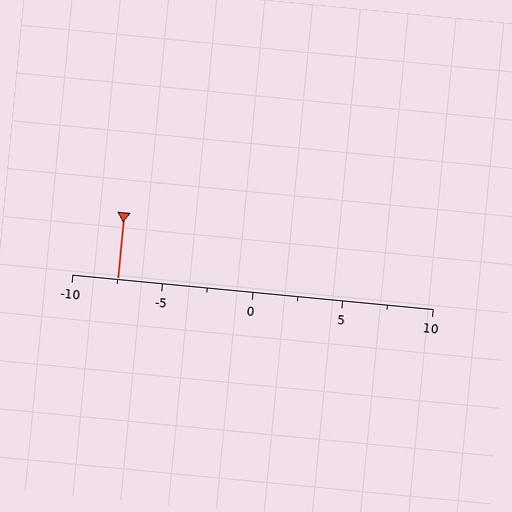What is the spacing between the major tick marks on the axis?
The major ticks are spaced 5 apart.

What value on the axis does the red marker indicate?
The marker indicates approximately -7.5.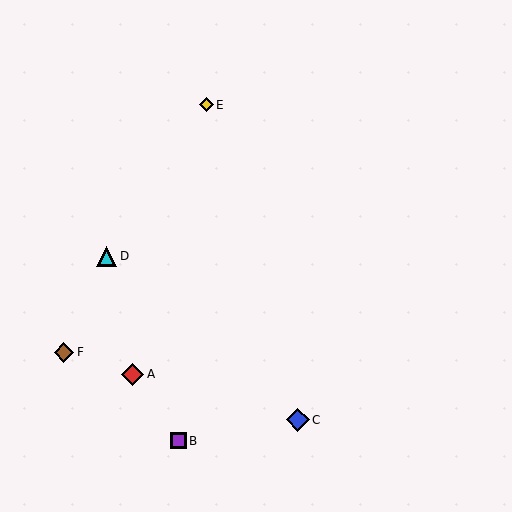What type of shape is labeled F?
Shape F is a brown diamond.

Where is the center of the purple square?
The center of the purple square is at (178, 441).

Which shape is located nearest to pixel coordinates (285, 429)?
The blue diamond (labeled C) at (298, 420) is nearest to that location.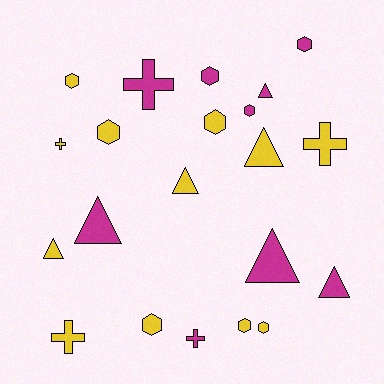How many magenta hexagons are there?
There are 3 magenta hexagons.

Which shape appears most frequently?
Hexagon, with 9 objects.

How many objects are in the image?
There are 21 objects.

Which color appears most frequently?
Yellow, with 12 objects.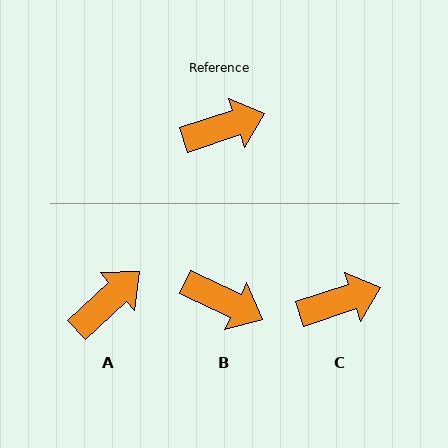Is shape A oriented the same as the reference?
No, it is off by about 25 degrees.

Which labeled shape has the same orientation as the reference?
C.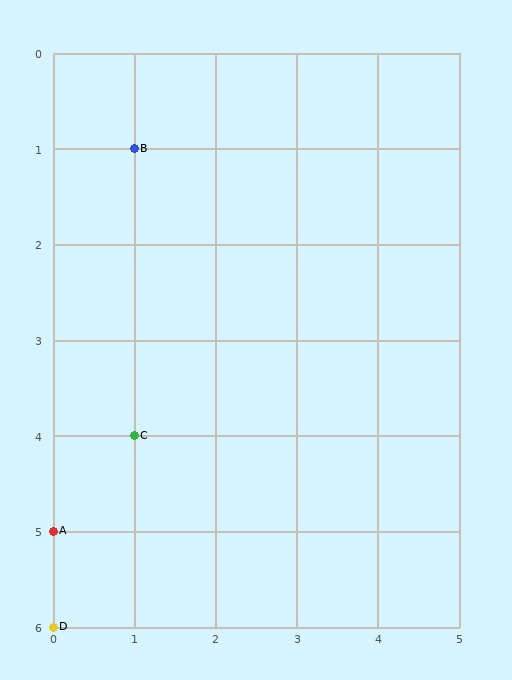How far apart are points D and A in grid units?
Points D and A are 1 row apart.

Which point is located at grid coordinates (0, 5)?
Point A is at (0, 5).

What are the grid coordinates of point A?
Point A is at grid coordinates (0, 5).